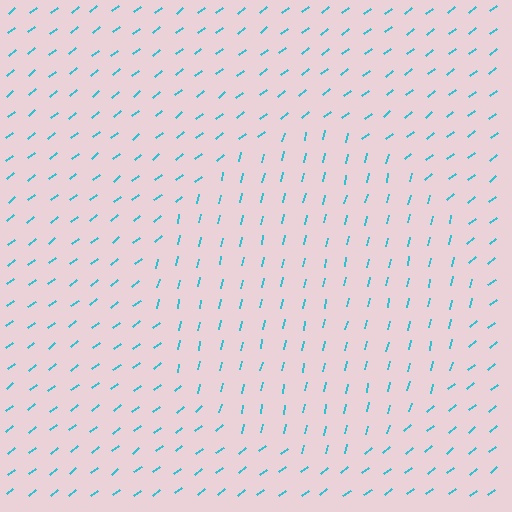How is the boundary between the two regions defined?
The boundary is defined purely by a change in line orientation (approximately 40 degrees difference). All lines are the same color and thickness.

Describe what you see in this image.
The image is filled with small cyan line segments. A circle region in the image has lines oriented differently from the surrounding lines, creating a visible texture boundary.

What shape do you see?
I see a circle.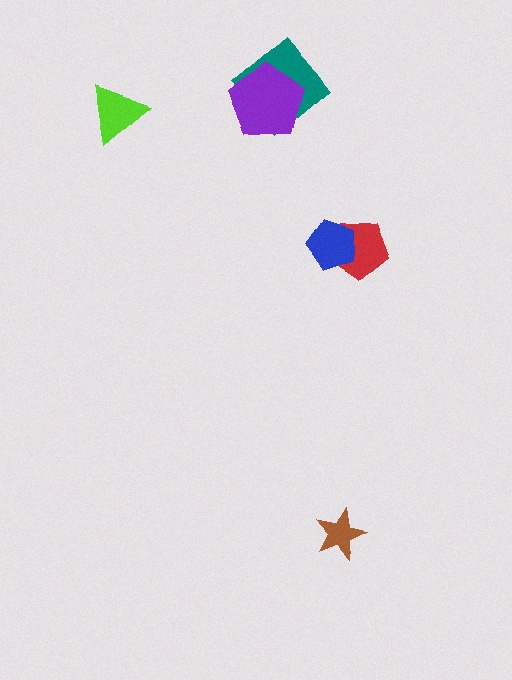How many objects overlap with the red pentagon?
1 object overlaps with the red pentagon.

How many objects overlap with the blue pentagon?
1 object overlaps with the blue pentagon.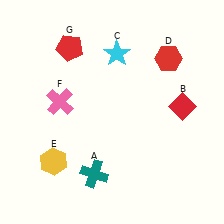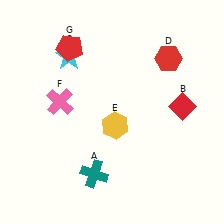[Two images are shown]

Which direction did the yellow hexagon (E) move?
The yellow hexagon (E) moved right.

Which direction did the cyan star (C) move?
The cyan star (C) moved left.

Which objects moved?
The objects that moved are: the cyan star (C), the yellow hexagon (E).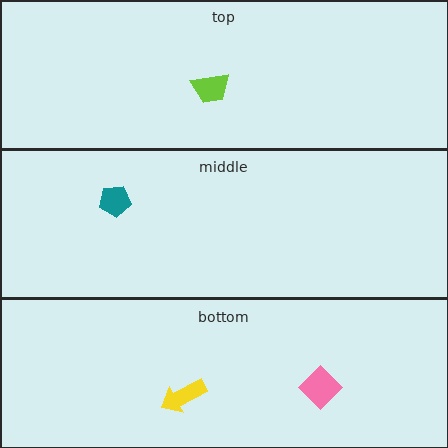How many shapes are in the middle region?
1.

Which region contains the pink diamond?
The bottom region.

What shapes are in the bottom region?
The pink diamond, the yellow arrow.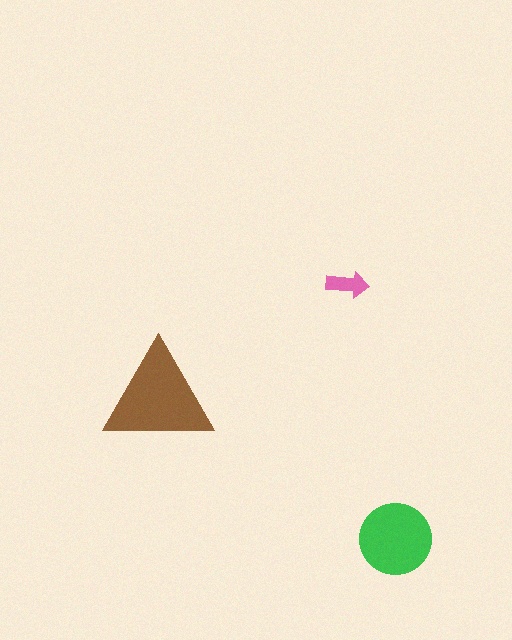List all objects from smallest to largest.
The pink arrow, the green circle, the brown triangle.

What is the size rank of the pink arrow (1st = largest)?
3rd.